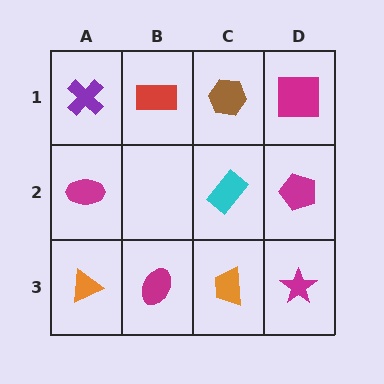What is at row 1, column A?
A purple cross.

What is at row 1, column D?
A magenta square.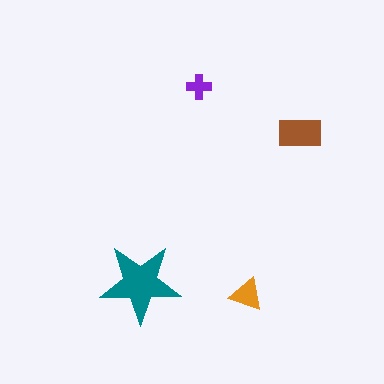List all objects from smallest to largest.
The purple cross, the orange triangle, the brown rectangle, the teal star.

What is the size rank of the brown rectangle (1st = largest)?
2nd.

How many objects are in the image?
There are 4 objects in the image.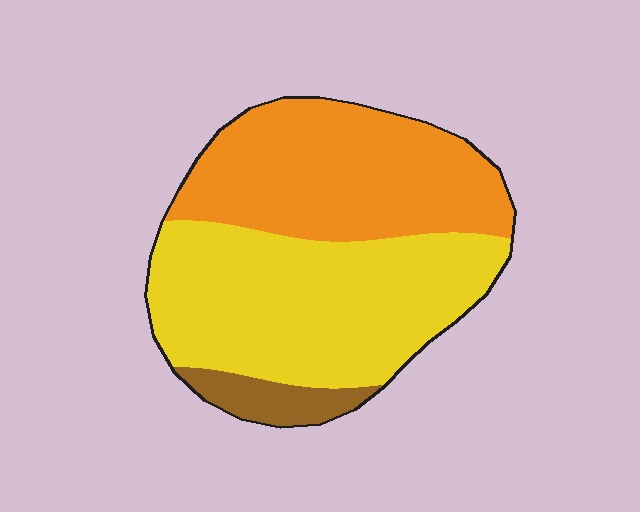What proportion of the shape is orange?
Orange covers 41% of the shape.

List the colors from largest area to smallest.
From largest to smallest: yellow, orange, brown.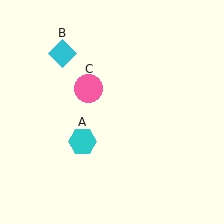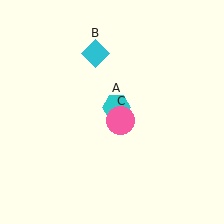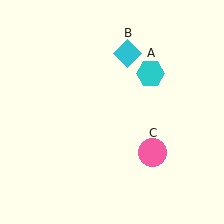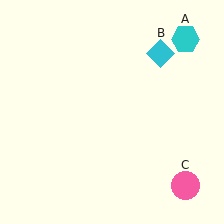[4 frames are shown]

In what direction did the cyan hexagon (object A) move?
The cyan hexagon (object A) moved up and to the right.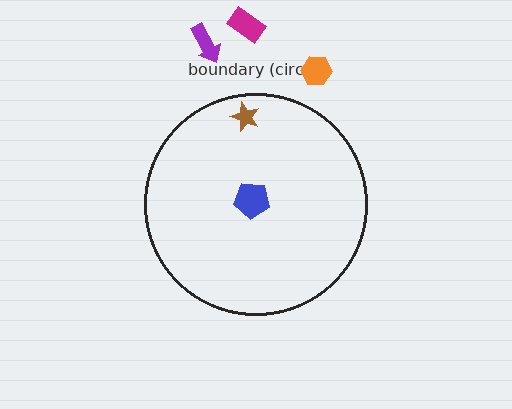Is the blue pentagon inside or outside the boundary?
Inside.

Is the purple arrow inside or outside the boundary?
Outside.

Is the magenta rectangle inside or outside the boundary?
Outside.